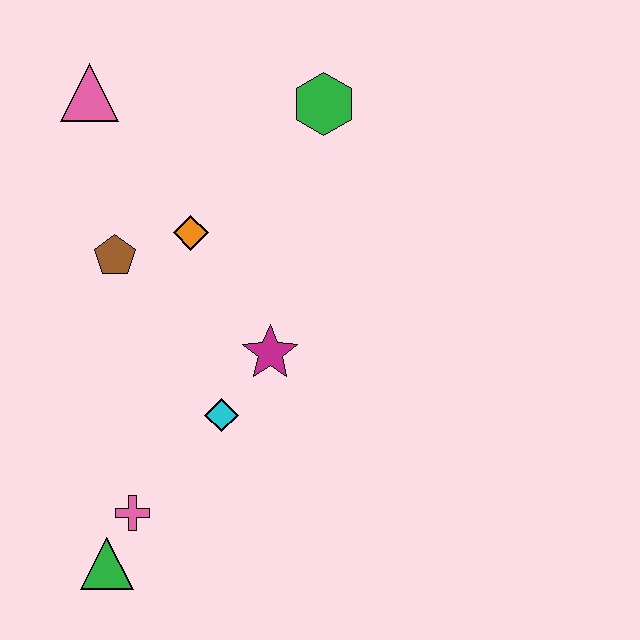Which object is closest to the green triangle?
The pink cross is closest to the green triangle.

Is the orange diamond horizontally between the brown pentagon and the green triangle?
No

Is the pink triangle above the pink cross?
Yes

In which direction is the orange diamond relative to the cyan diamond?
The orange diamond is above the cyan diamond.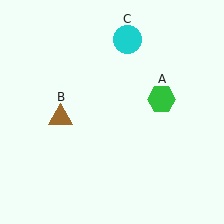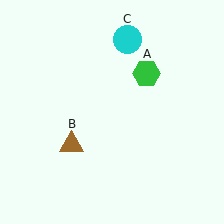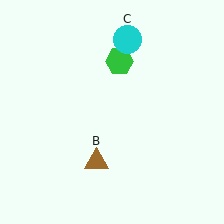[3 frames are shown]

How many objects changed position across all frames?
2 objects changed position: green hexagon (object A), brown triangle (object B).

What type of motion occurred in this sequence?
The green hexagon (object A), brown triangle (object B) rotated counterclockwise around the center of the scene.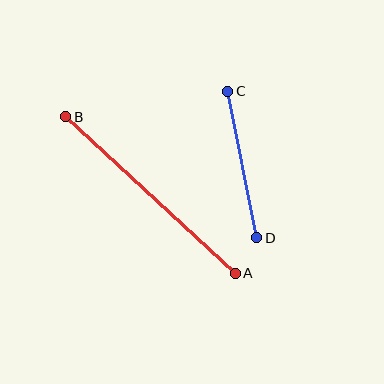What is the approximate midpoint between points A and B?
The midpoint is at approximately (151, 195) pixels.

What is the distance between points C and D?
The distance is approximately 149 pixels.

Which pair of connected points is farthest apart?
Points A and B are farthest apart.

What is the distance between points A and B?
The distance is approximately 231 pixels.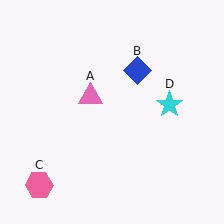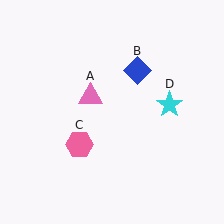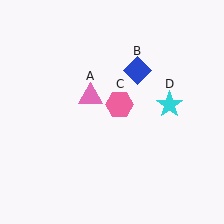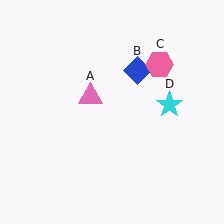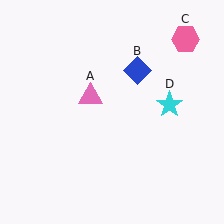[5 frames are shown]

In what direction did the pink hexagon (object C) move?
The pink hexagon (object C) moved up and to the right.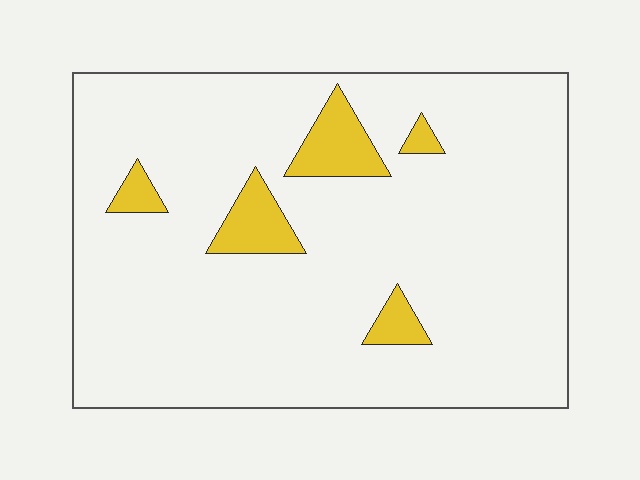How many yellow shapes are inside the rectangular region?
5.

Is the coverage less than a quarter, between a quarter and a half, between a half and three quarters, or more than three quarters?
Less than a quarter.